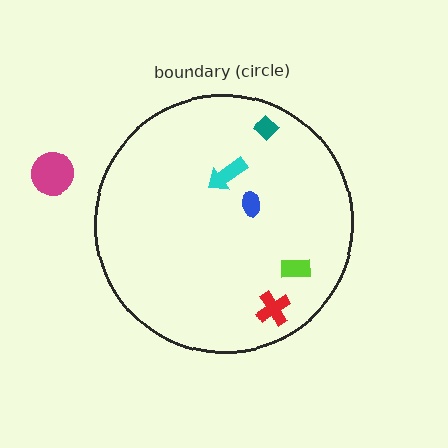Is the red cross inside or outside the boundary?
Inside.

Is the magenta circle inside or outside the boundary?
Outside.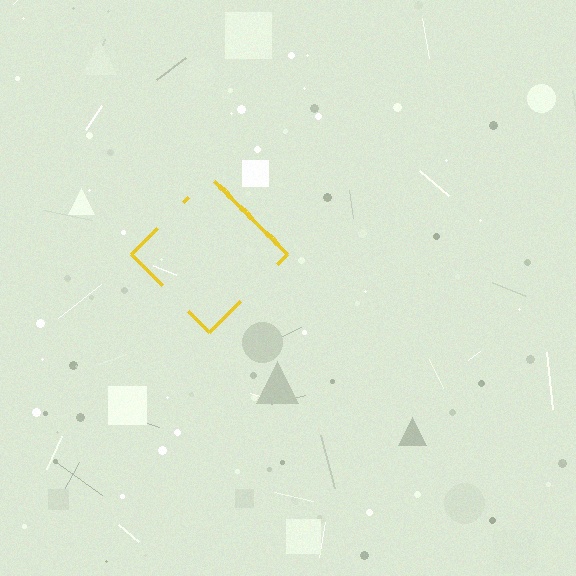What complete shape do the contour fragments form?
The contour fragments form a diamond.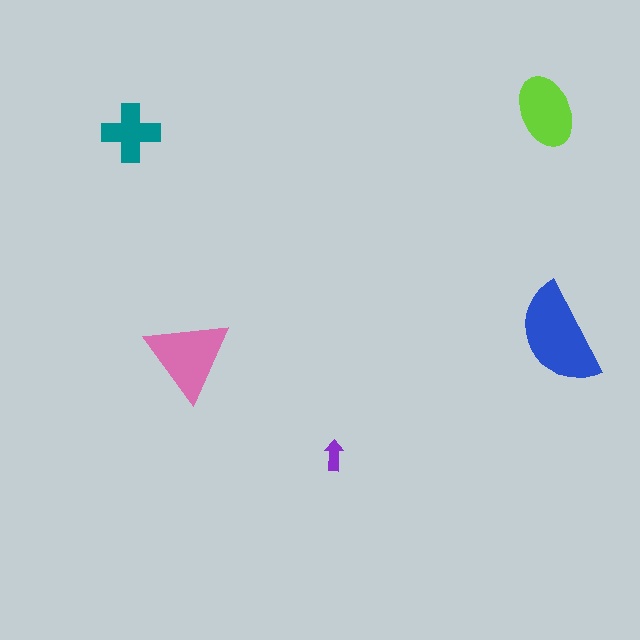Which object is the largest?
The blue semicircle.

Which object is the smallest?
The purple arrow.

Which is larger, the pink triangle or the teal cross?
The pink triangle.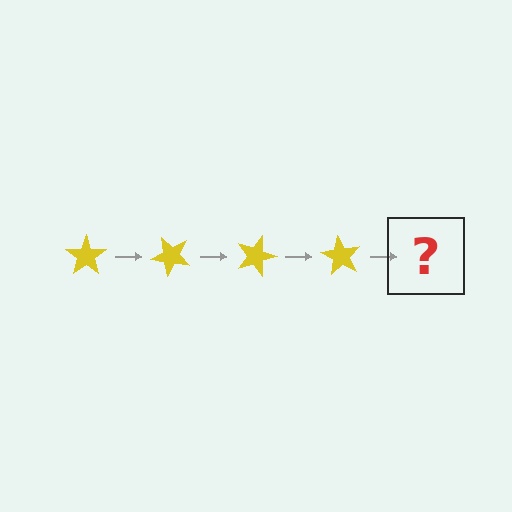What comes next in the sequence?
The next element should be a yellow star rotated 180 degrees.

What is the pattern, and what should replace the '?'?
The pattern is that the star rotates 45 degrees each step. The '?' should be a yellow star rotated 180 degrees.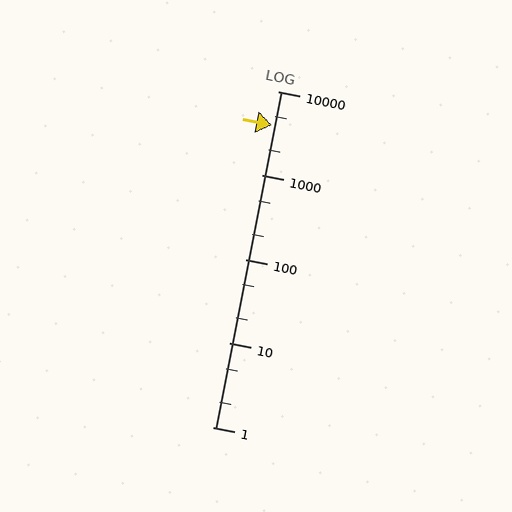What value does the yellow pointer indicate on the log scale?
The pointer indicates approximately 4000.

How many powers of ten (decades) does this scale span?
The scale spans 4 decades, from 1 to 10000.